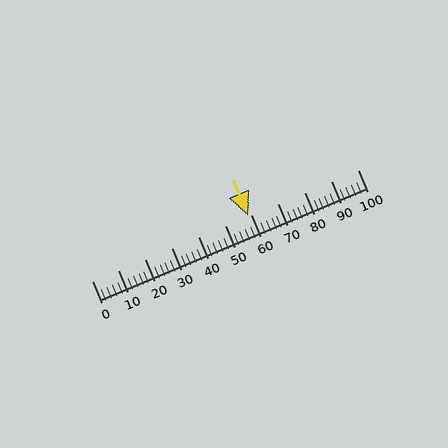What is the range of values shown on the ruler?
The ruler shows values from 0 to 100.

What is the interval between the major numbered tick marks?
The major tick marks are spaced 10 units apart.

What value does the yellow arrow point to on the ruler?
The yellow arrow points to approximately 59.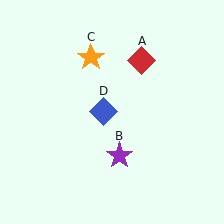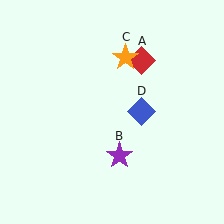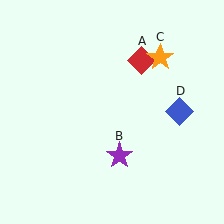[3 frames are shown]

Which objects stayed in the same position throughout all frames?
Red diamond (object A) and purple star (object B) remained stationary.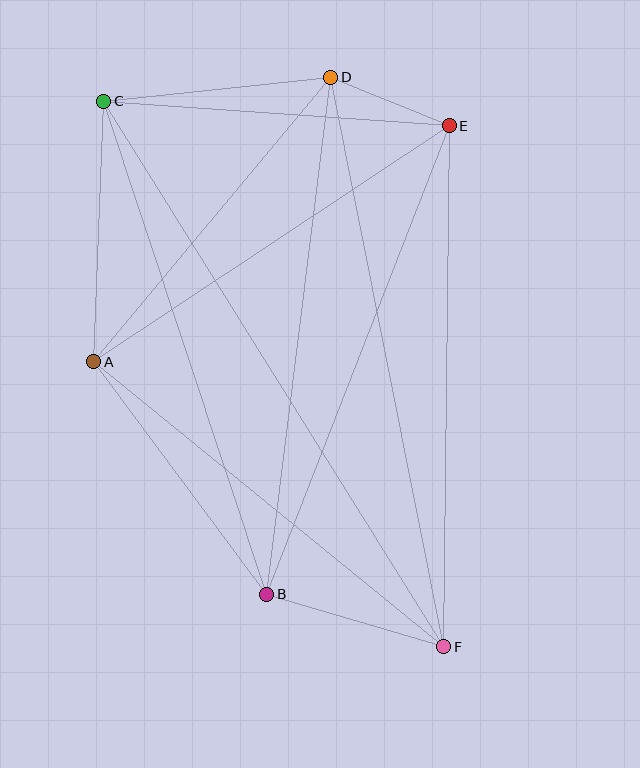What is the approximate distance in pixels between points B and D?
The distance between B and D is approximately 521 pixels.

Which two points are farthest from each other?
Points C and F are farthest from each other.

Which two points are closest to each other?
Points D and E are closest to each other.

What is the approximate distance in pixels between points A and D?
The distance between A and D is approximately 370 pixels.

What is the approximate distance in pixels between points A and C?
The distance between A and C is approximately 261 pixels.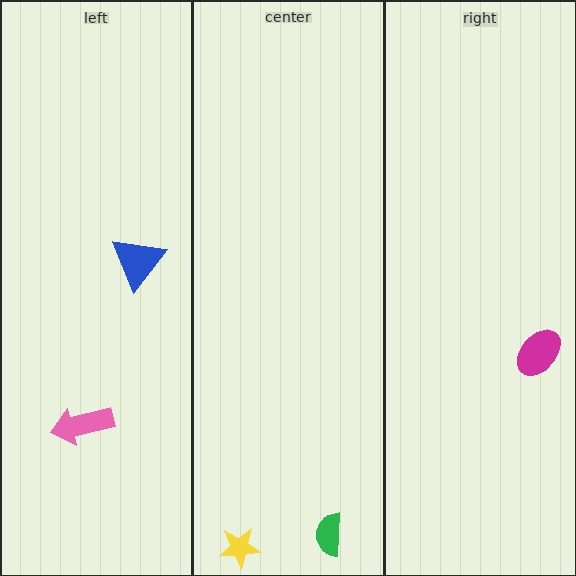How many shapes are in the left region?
2.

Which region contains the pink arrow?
The left region.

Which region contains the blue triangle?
The left region.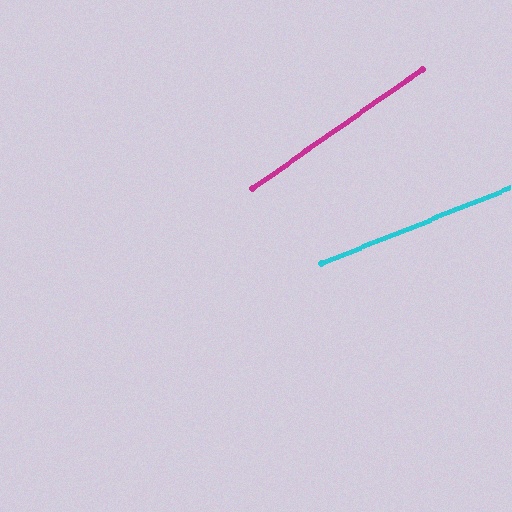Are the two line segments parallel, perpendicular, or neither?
Neither parallel nor perpendicular — they differ by about 13°.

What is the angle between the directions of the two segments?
Approximately 13 degrees.